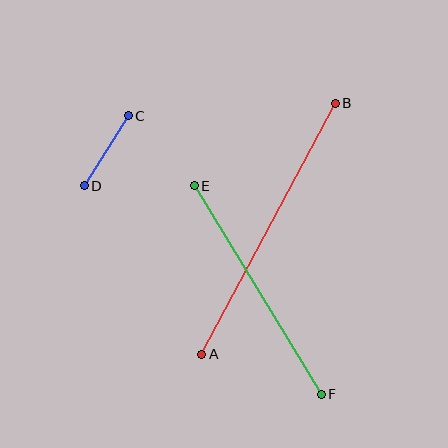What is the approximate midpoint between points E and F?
The midpoint is at approximately (258, 290) pixels.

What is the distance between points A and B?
The distance is approximately 284 pixels.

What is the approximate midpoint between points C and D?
The midpoint is at approximately (106, 151) pixels.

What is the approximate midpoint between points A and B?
The midpoint is at approximately (269, 229) pixels.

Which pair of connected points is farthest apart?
Points A and B are farthest apart.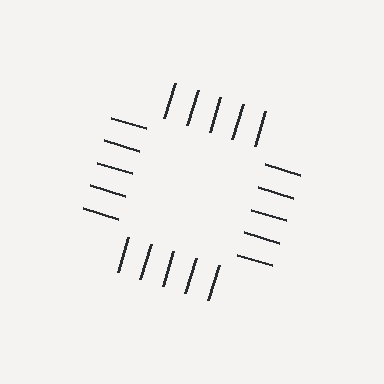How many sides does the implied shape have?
4 sides — the line-ends trace a square.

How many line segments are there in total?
20 — 5 along each of the 4 edges.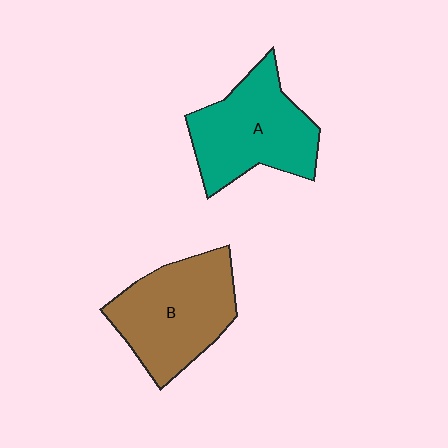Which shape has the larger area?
Shape B (brown).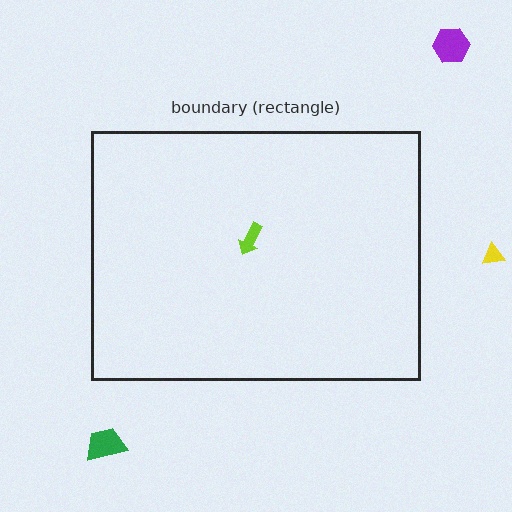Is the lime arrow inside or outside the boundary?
Inside.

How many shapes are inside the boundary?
1 inside, 3 outside.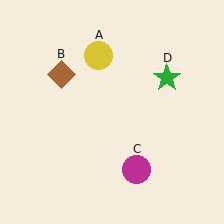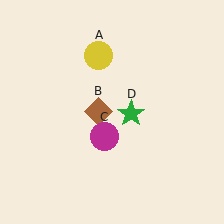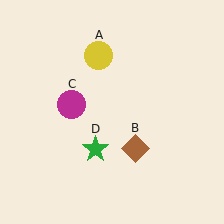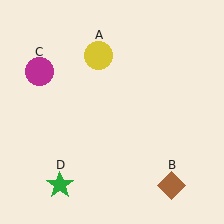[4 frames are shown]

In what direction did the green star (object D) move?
The green star (object D) moved down and to the left.